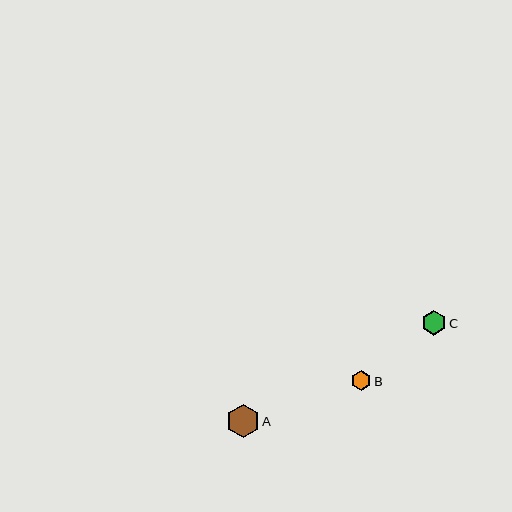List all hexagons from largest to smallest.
From largest to smallest: A, C, B.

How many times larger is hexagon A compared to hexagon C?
Hexagon A is approximately 1.3 times the size of hexagon C.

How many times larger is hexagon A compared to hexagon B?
Hexagon A is approximately 1.6 times the size of hexagon B.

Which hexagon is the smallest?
Hexagon B is the smallest with a size of approximately 20 pixels.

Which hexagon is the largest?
Hexagon A is the largest with a size of approximately 33 pixels.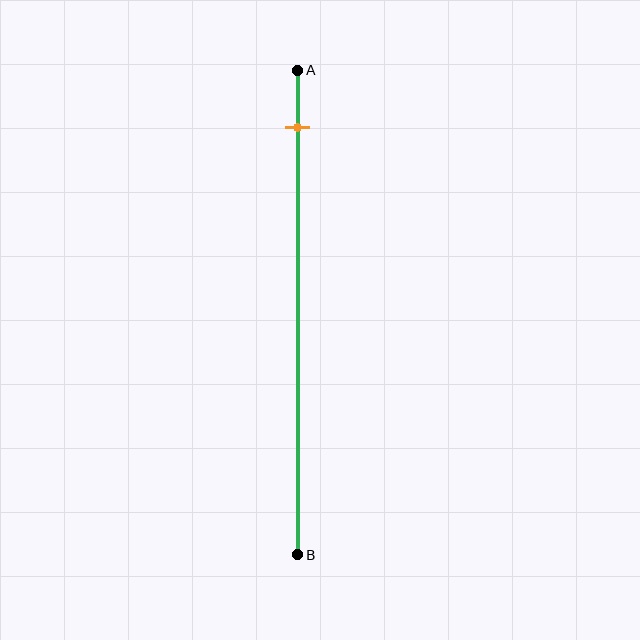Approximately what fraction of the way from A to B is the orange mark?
The orange mark is approximately 10% of the way from A to B.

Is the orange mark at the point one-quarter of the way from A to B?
No, the mark is at about 10% from A, not at the 25% one-quarter point.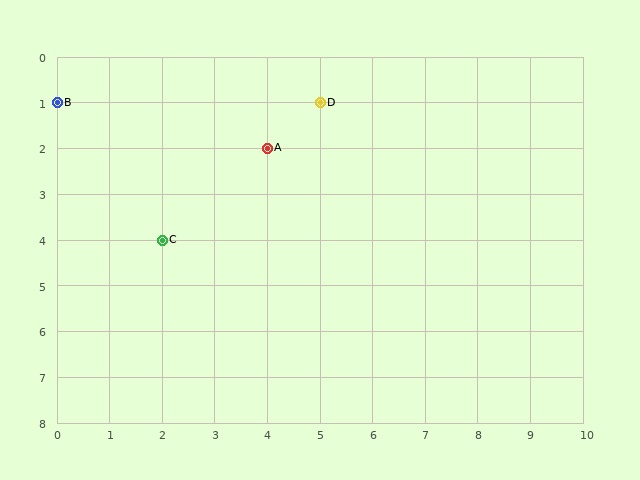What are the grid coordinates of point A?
Point A is at grid coordinates (4, 2).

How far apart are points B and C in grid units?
Points B and C are 2 columns and 3 rows apart (about 3.6 grid units diagonally).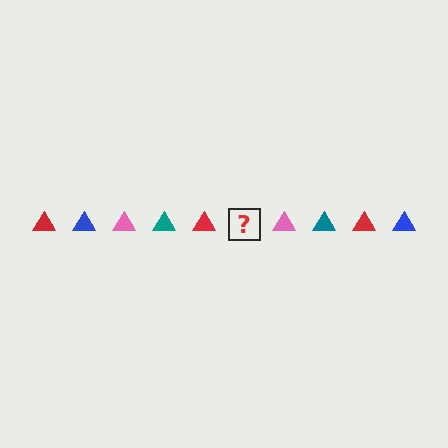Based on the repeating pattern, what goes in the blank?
The blank should be a blue triangle.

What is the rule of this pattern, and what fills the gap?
The rule is that the pattern cycles through red, blue, pink, teal triangles. The gap should be filled with a blue triangle.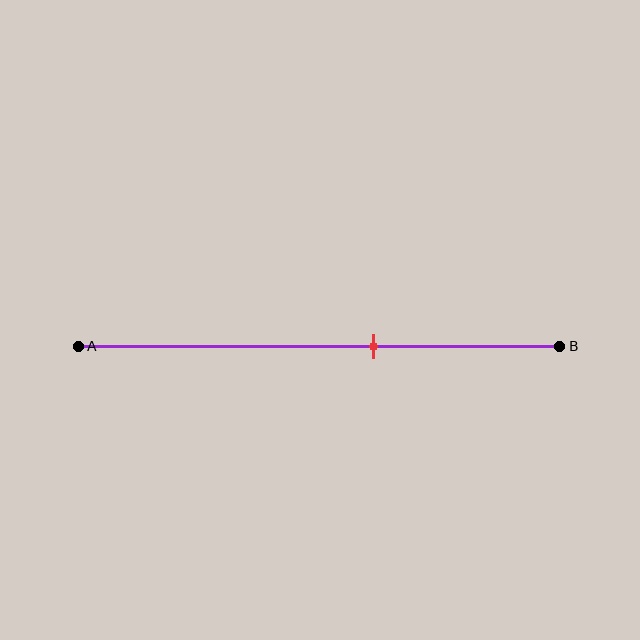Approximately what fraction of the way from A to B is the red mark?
The red mark is approximately 60% of the way from A to B.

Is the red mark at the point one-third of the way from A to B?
No, the mark is at about 60% from A, not at the 33% one-third point.